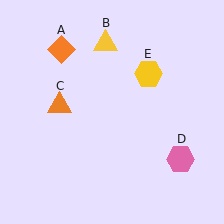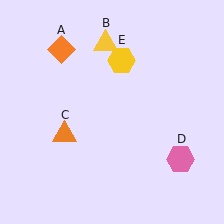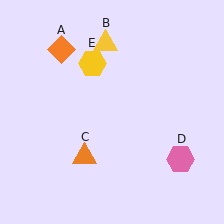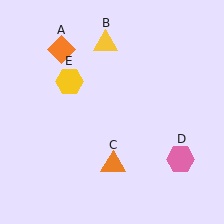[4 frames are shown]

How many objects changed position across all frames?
2 objects changed position: orange triangle (object C), yellow hexagon (object E).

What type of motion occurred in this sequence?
The orange triangle (object C), yellow hexagon (object E) rotated counterclockwise around the center of the scene.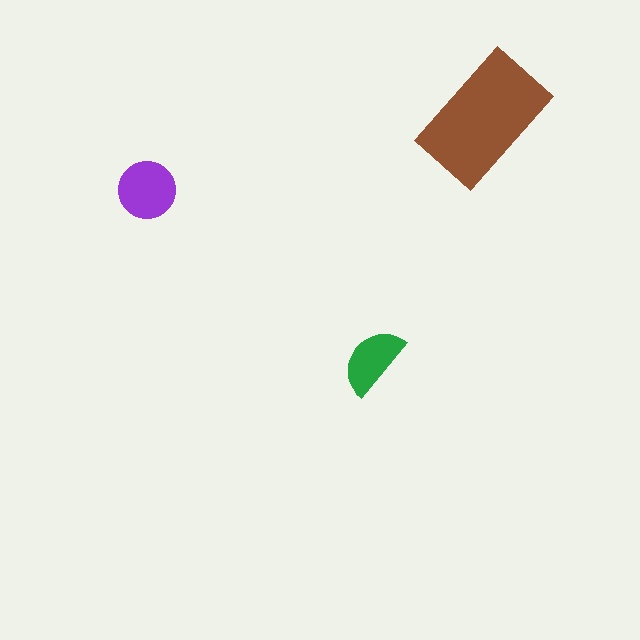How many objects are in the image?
There are 3 objects in the image.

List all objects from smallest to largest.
The green semicircle, the purple circle, the brown rectangle.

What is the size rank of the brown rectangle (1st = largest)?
1st.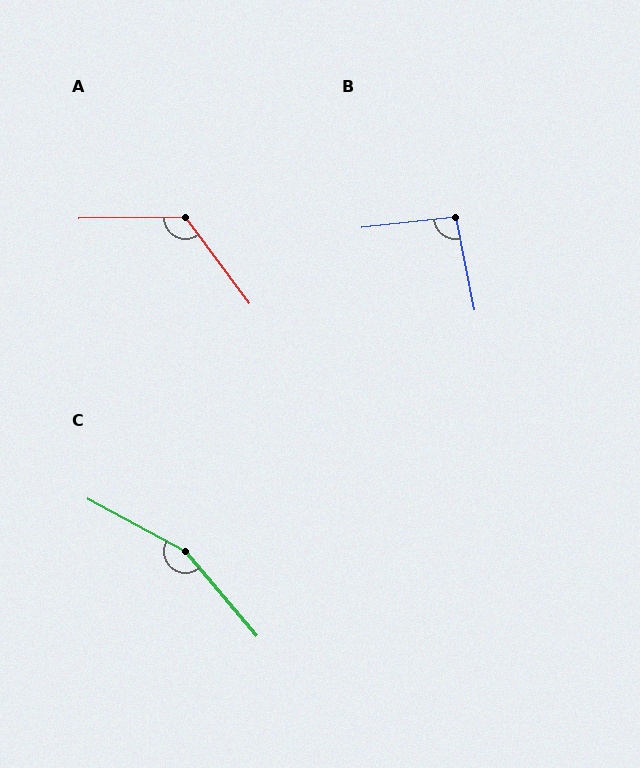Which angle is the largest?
C, at approximately 159 degrees.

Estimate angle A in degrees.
Approximately 126 degrees.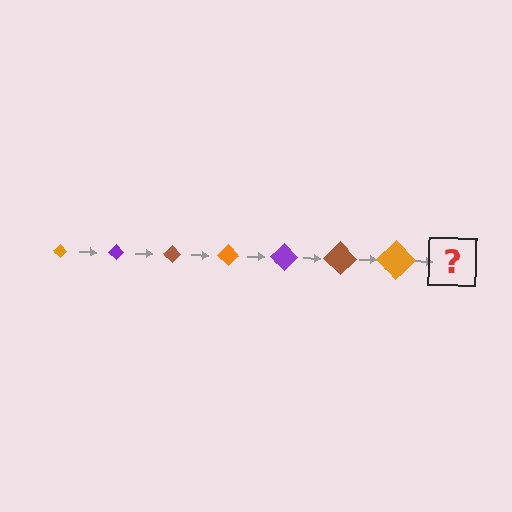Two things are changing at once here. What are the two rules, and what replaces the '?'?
The two rules are that the diamond grows larger each step and the color cycles through orange, purple, and brown. The '?' should be a purple diamond, larger than the previous one.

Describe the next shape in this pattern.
It should be a purple diamond, larger than the previous one.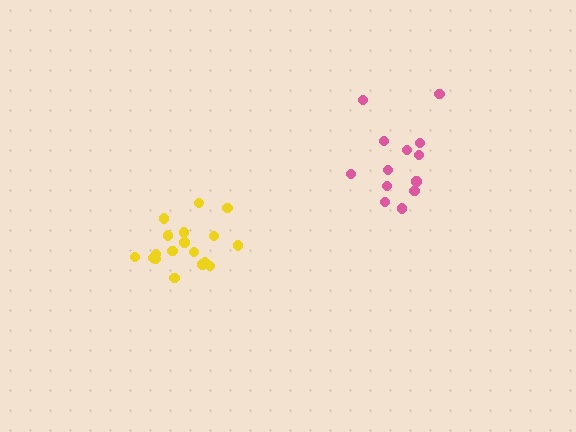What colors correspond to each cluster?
The clusters are colored: pink, yellow.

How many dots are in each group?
Group 1: 13 dots, Group 2: 18 dots (31 total).